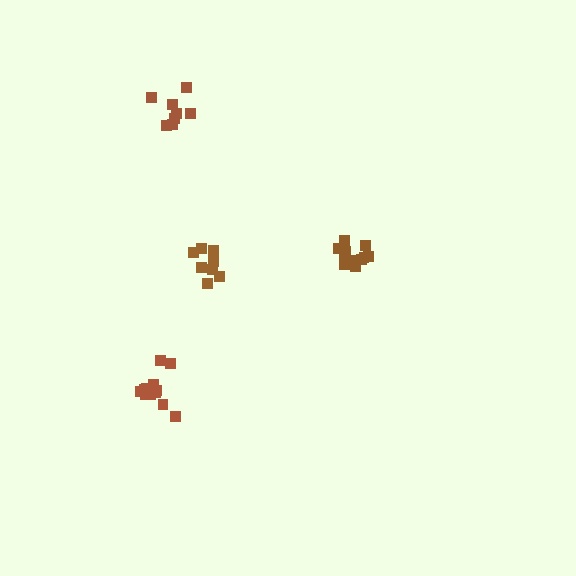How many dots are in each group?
Group 1: 8 dots, Group 2: 11 dots, Group 3: 8 dots, Group 4: 12 dots (39 total).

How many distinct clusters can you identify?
There are 4 distinct clusters.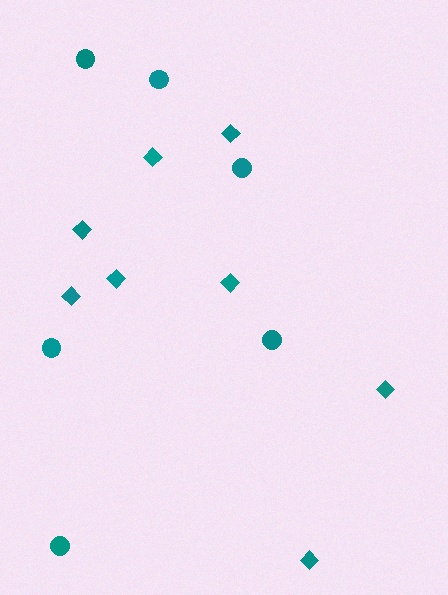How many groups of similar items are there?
There are 2 groups: one group of circles (6) and one group of diamonds (8).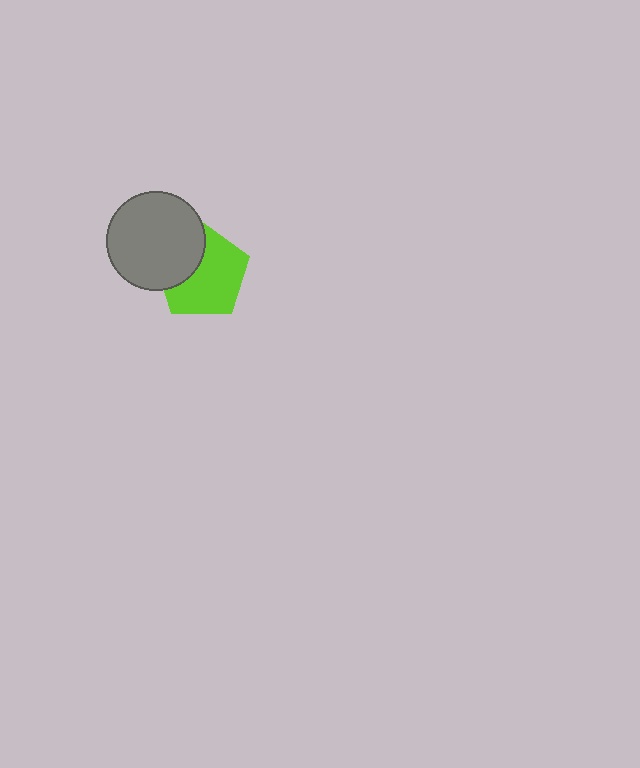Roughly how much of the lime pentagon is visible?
Most of it is visible (roughly 66%).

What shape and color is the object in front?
The object in front is a gray circle.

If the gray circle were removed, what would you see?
You would see the complete lime pentagon.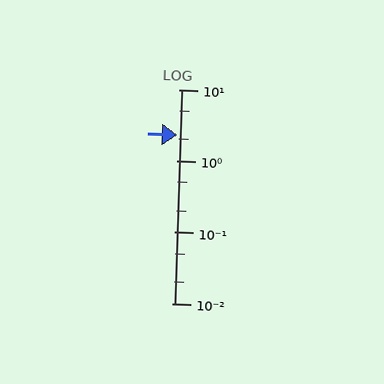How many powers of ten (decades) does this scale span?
The scale spans 3 decades, from 0.01 to 10.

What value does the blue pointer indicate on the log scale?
The pointer indicates approximately 2.3.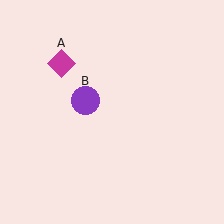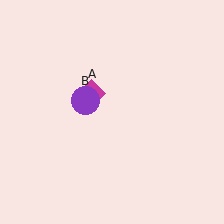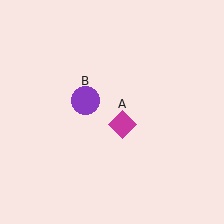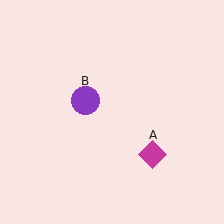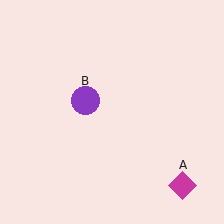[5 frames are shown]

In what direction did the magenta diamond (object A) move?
The magenta diamond (object A) moved down and to the right.